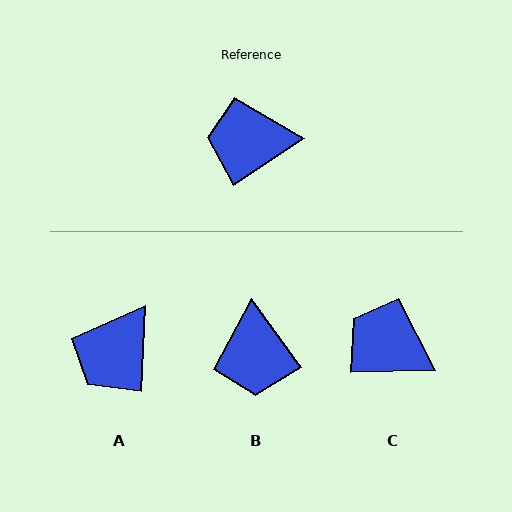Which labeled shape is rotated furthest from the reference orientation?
B, about 92 degrees away.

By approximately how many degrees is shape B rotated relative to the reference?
Approximately 92 degrees counter-clockwise.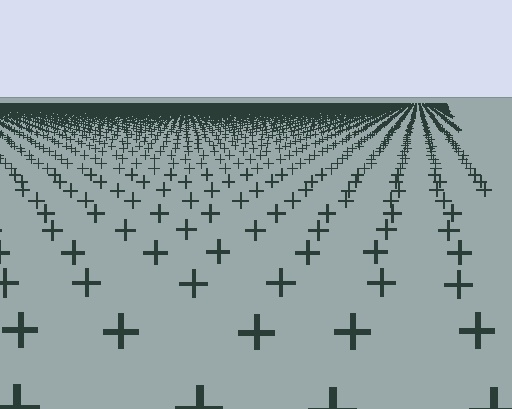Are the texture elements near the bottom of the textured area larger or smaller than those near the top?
Larger. Near the bottom, elements are closer to the viewer and appear at a bigger on-screen size.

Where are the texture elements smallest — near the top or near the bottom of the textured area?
Near the top.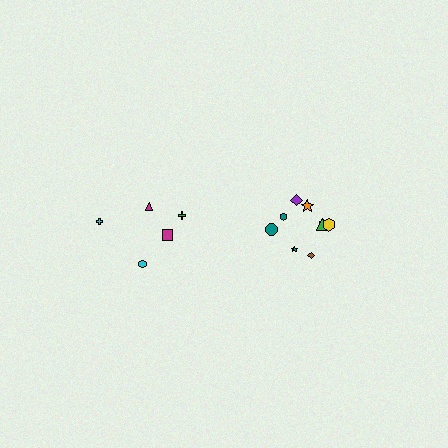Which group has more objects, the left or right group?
The right group.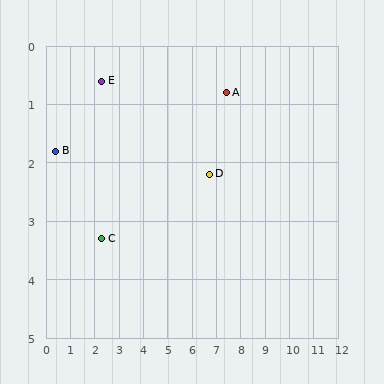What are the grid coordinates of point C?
Point C is at approximately (2.3, 3.3).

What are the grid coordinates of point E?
Point E is at approximately (2.3, 0.6).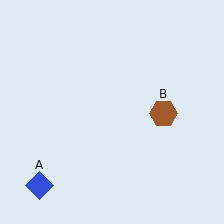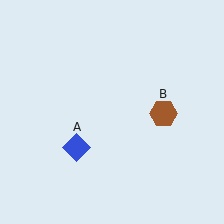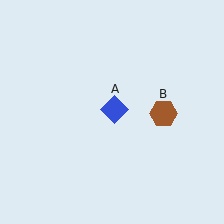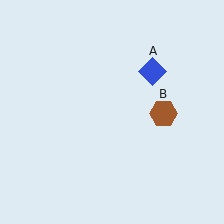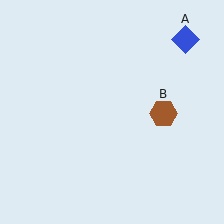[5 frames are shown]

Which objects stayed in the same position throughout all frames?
Brown hexagon (object B) remained stationary.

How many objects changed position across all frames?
1 object changed position: blue diamond (object A).